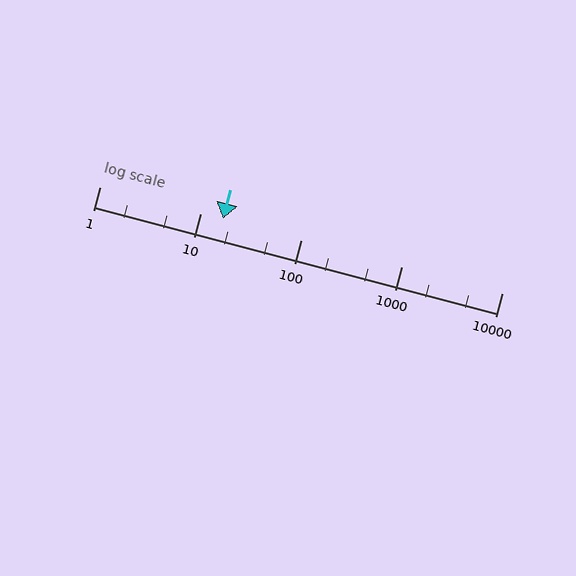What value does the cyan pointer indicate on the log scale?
The pointer indicates approximately 17.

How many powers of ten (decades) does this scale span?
The scale spans 4 decades, from 1 to 10000.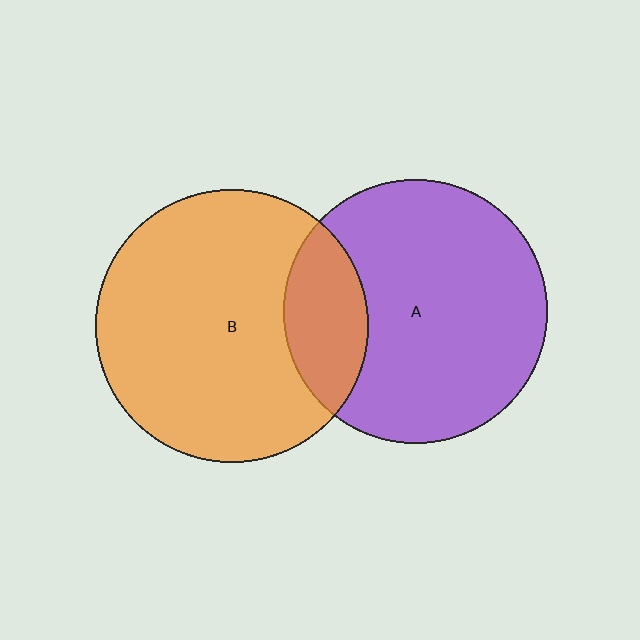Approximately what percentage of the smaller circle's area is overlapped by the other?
Approximately 20%.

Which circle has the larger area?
Circle B (orange).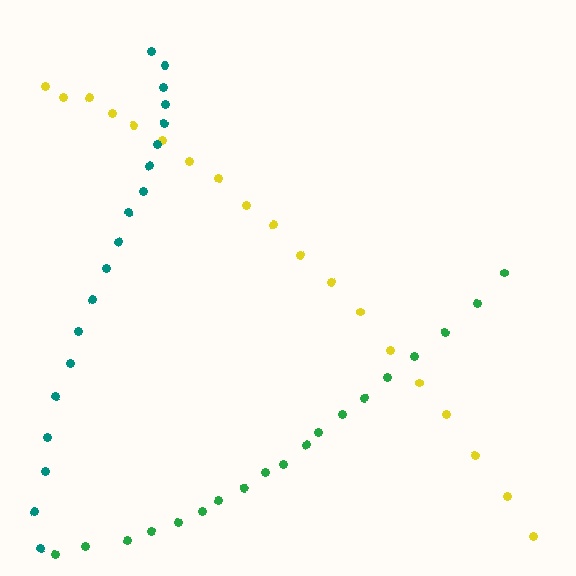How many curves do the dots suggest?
There are 3 distinct paths.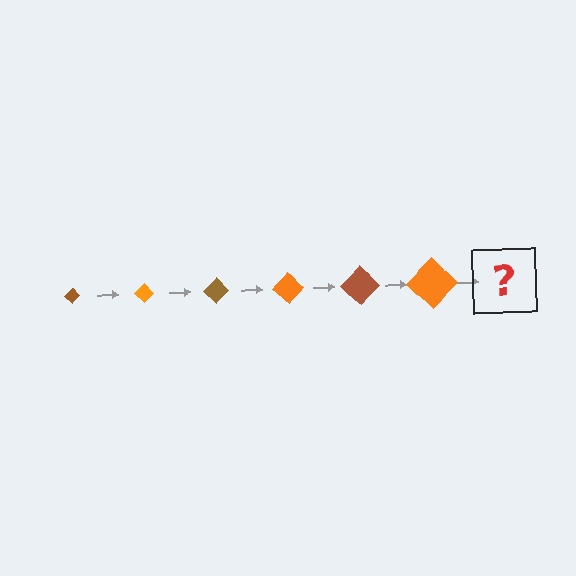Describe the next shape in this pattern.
It should be a brown diamond, larger than the previous one.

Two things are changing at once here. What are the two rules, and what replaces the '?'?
The two rules are that the diamond grows larger each step and the color cycles through brown and orange. The '?' should be a brown diamond, larger than the previous one.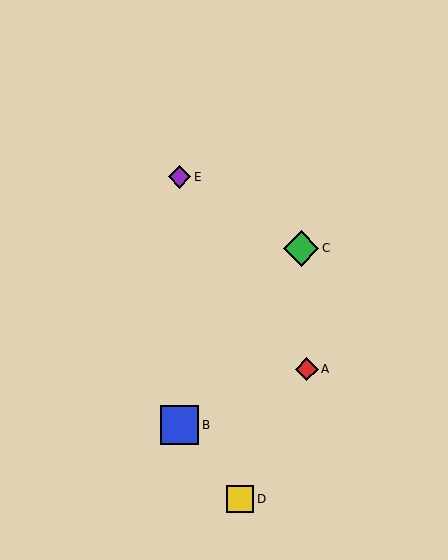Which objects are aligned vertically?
Objects B, E are aligned vertically.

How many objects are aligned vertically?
2 objects (B, E) are aligned vertically.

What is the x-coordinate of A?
Object A is at x≈307.